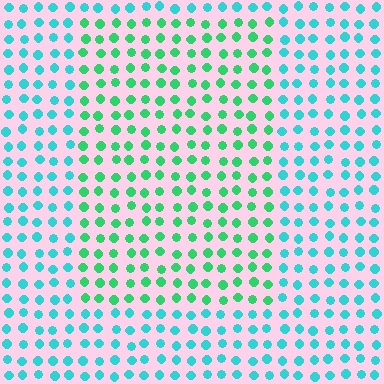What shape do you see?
I see a rectangle.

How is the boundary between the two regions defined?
The boundary is defined purely by a slight shift in hue (about 38 degrees). Spacing, size, and orientation are identical on both sides.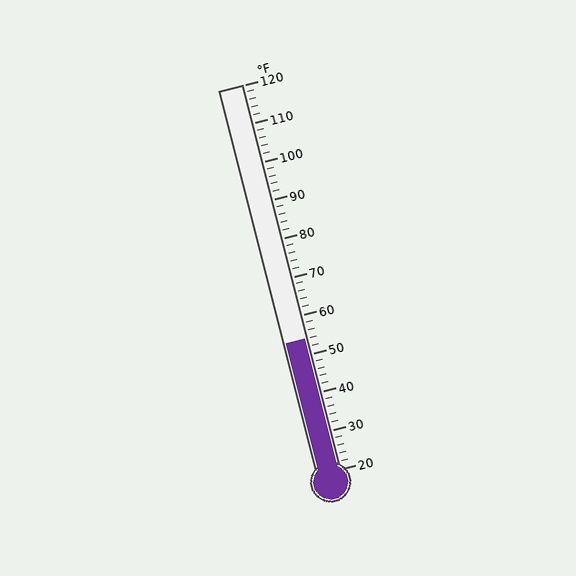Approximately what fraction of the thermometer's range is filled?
The thermometer is filled to approximately 35% of its range.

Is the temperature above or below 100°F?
The temperature is below 100°F.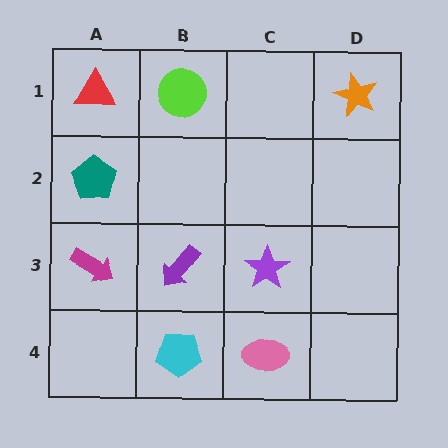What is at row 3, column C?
A purple star.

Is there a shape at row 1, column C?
No, that cell is empty.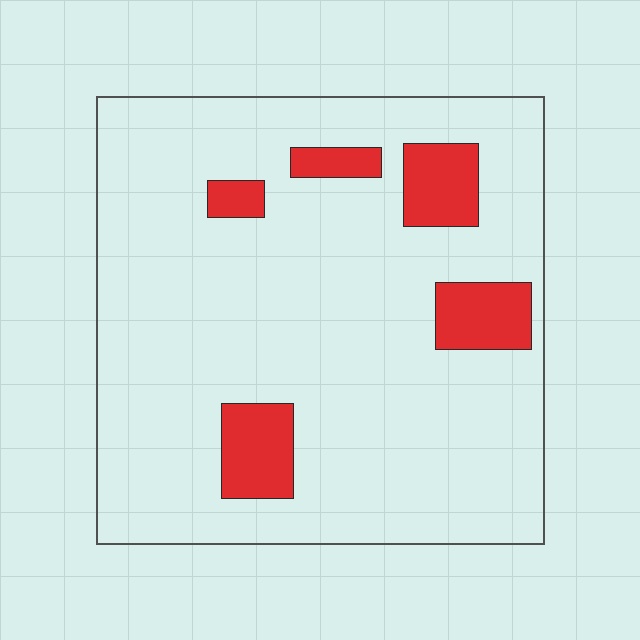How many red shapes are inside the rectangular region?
5.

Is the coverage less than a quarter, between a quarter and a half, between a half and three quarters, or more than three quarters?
Less than a quarter.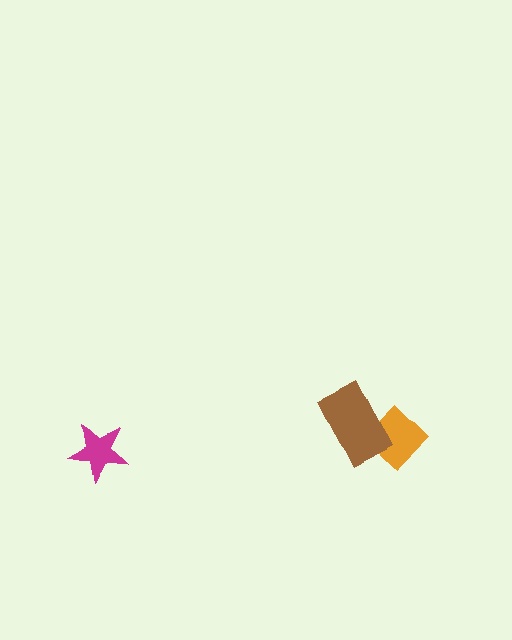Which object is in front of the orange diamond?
The brown rectangle is in front of the orange diamond.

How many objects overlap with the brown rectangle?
1 object overlaps with the brown rectangle.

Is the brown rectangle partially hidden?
No, no other shape covers it.